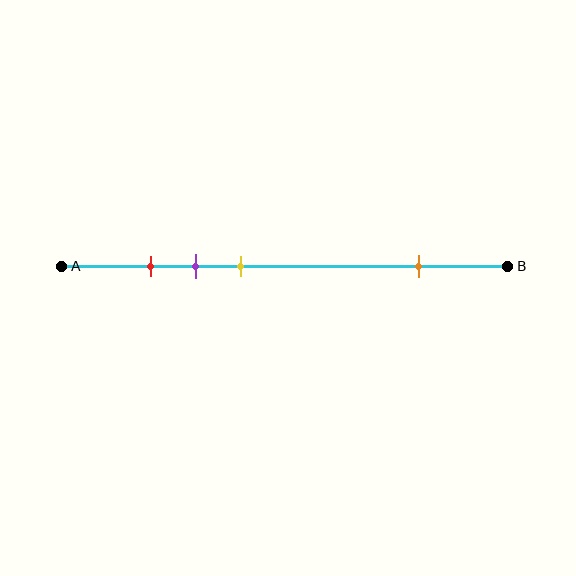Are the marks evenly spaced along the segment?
No, the marks are not evenly spaced.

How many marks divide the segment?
There are 4 marks dividing the segment.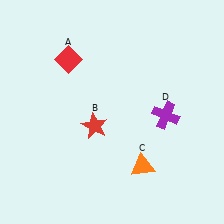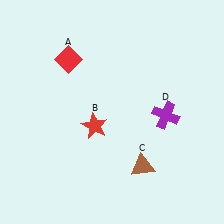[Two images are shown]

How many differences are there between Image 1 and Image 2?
There is 1 difference between the two images.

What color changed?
The triangle (C) changed from orange in Image 1 to brown in Image 2.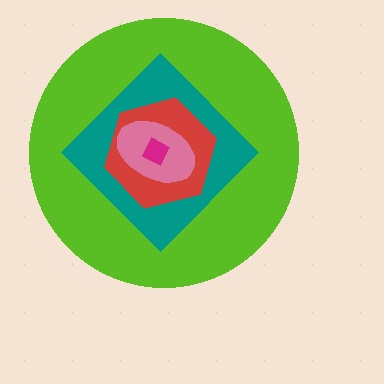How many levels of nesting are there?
5.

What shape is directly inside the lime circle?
The teal diamond.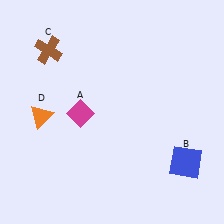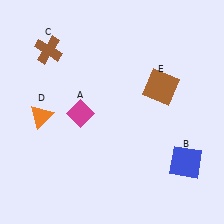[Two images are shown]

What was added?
A brown square (E) was added in Image 2.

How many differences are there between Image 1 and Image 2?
There is 1 difference between the two images.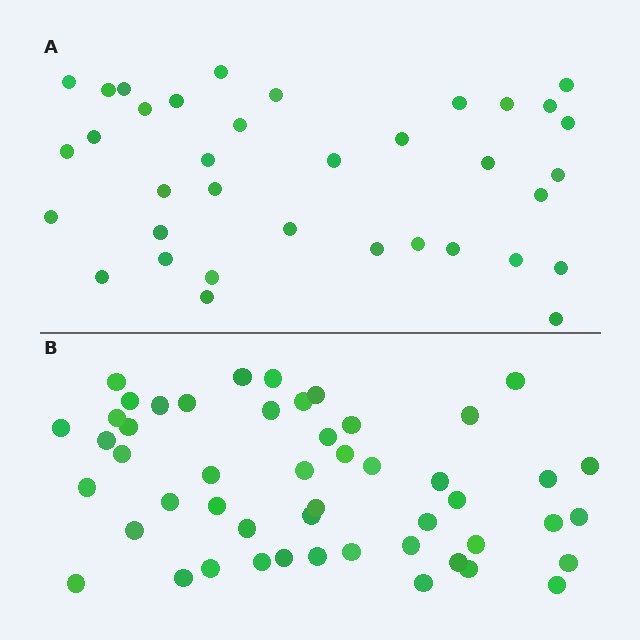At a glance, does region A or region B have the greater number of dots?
Region B (the bottom region) has more dots.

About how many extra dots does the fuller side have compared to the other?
Region B has approximately 15 more dots than region A.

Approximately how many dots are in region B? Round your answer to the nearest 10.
About 50 dots.